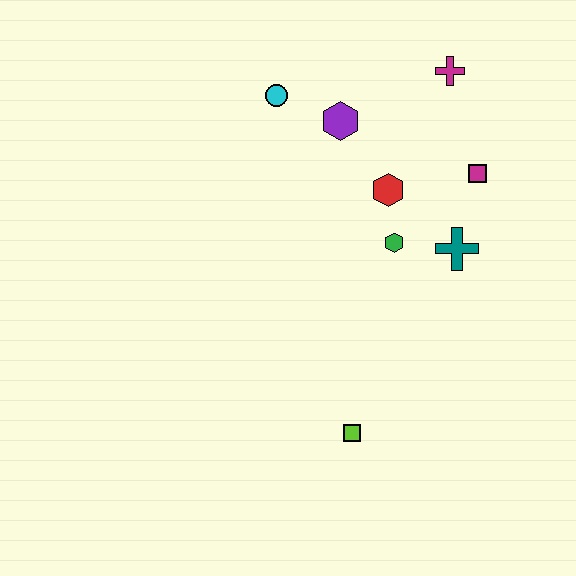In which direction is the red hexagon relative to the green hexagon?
The red hexagon is above the green hexagon.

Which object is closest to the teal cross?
The green hexagon is closest to the teal cross.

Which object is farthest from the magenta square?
The lime square is farthest from the magenta square.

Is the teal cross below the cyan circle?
Yes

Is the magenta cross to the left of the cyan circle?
No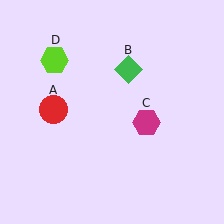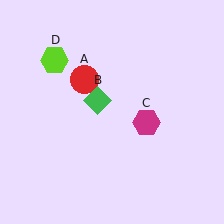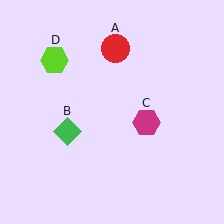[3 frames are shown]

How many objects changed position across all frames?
2 objects changed position: red circle (object A), green diamond (object B).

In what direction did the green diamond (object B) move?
The green diamond (object B) moved down and to the left.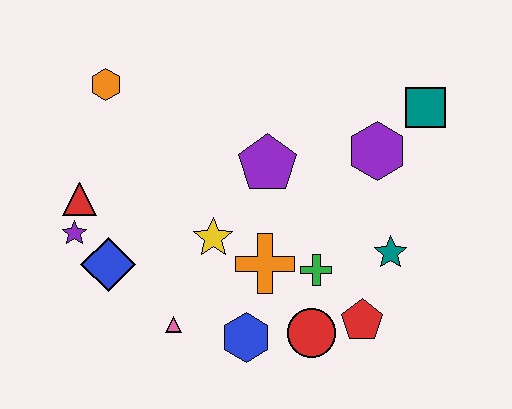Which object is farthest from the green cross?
The orange hexagon is farthest from the green cross.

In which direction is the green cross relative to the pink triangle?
The green cross is to the right of the pink triangle.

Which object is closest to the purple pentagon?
The yellow star is closest to the purple pentagon.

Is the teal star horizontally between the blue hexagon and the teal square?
Yes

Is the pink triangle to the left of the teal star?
Yes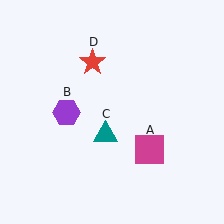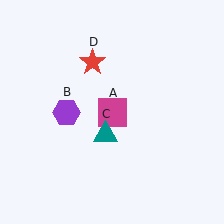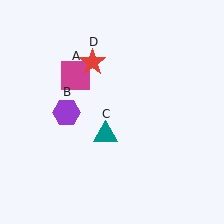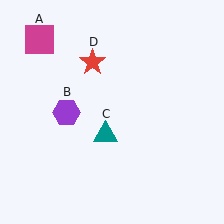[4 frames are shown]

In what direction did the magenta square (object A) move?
The magenta square (object A) moved up and to the left.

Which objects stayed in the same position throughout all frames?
Purple hexagon (object B) and teal triangle (object C) and red star (object D) remained stationary.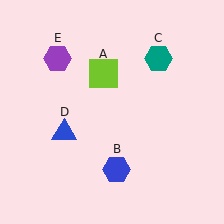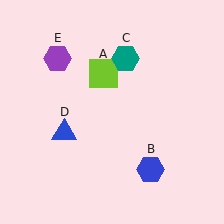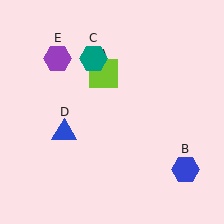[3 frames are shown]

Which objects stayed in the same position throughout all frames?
Lime square (object A) and blue triangle (object D) and purple hexagon (object E) remained stationary.